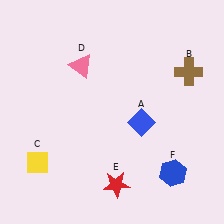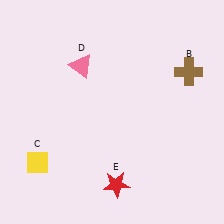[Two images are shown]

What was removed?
The blue diamond (A), the blue hexagon (F) were removed in Image 2.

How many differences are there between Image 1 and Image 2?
There are 2 differences between the two images.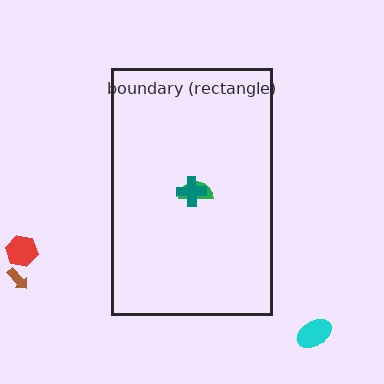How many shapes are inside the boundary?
2 inside, 3 outside.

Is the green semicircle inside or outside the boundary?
Inside.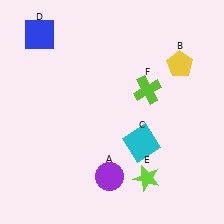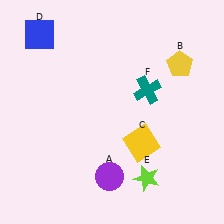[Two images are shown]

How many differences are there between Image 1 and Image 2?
There are 2 differences between the two images.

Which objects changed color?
C changed from cyan to yellow. F changed from lime to teal.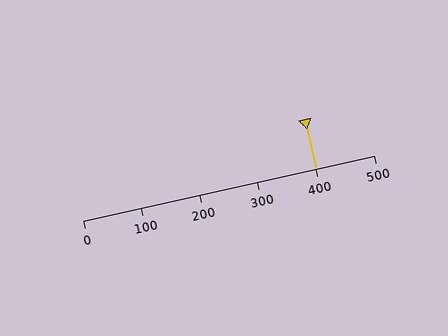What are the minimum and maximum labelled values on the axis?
The axis runs from 0 to 500.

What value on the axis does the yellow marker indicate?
The marker indicates approximately 400.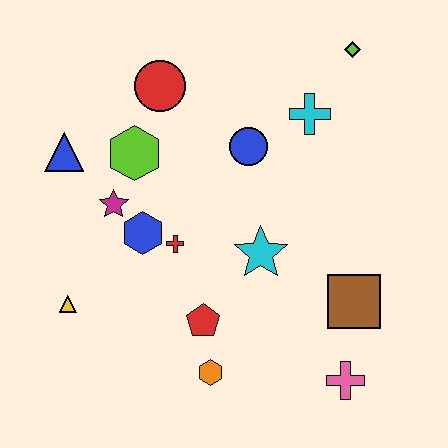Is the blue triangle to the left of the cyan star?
Yes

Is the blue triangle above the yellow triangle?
Yes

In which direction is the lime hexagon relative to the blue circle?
The lime hexagon is to the left of the blue circle.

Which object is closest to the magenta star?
The blue hexagon is closest to the magenta star.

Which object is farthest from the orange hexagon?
The lime diamond is farthest from the orange hexagon.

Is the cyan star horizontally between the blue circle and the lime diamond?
Yes